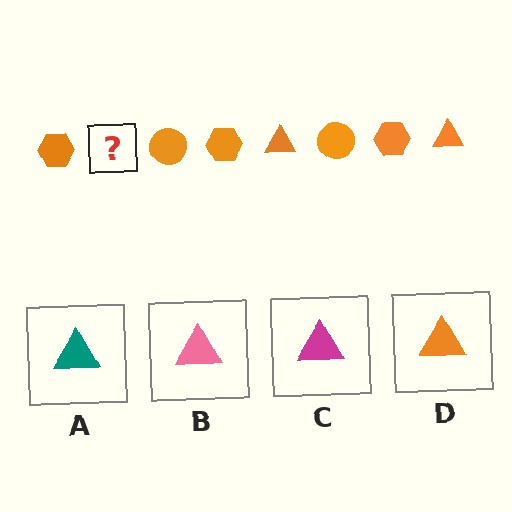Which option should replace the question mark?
Option D.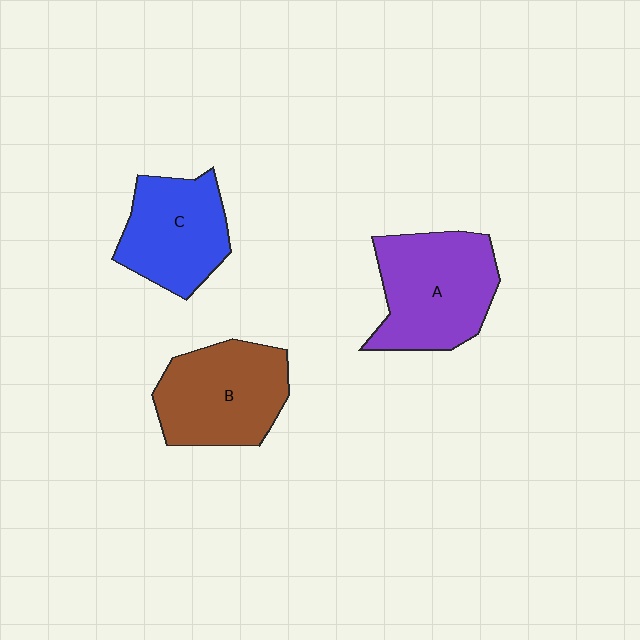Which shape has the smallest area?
Shape C (blue).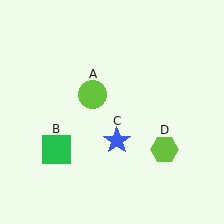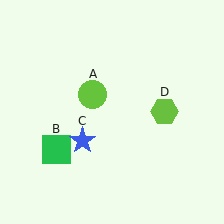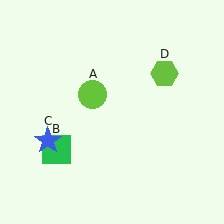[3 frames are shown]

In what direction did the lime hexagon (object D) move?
The lime hexagon (object D) moved up.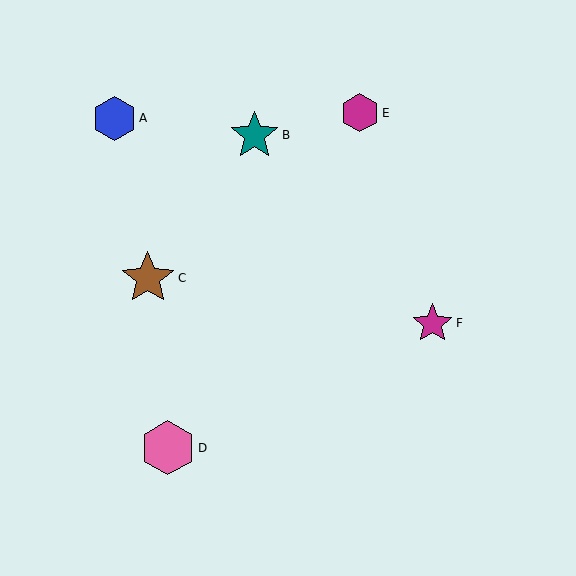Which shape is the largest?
The pink hexagon (labeled D) is the largest.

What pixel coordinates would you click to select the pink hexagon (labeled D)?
Click at (168, 448) to select the pink hexagon D.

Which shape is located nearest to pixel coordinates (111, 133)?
The blue hexagon (labeled A) at (114, 118) is nearest to that location.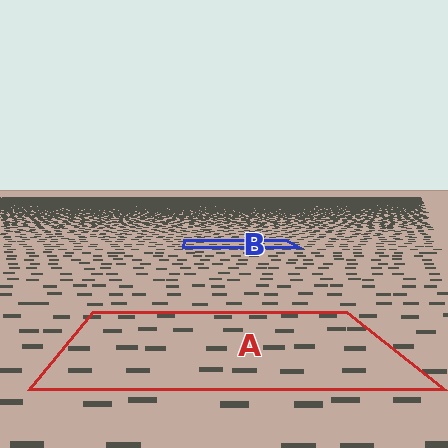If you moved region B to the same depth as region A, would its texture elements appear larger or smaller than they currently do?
They would appear larger. At a closer depth, the same texture elements are projected at a bigger on-screen size.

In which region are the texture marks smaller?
The texture marks are smaller in region B, because it is farther away.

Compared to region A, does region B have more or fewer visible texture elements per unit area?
Region B has more texture elements per unit area — they are packed more densely because it is farther away.